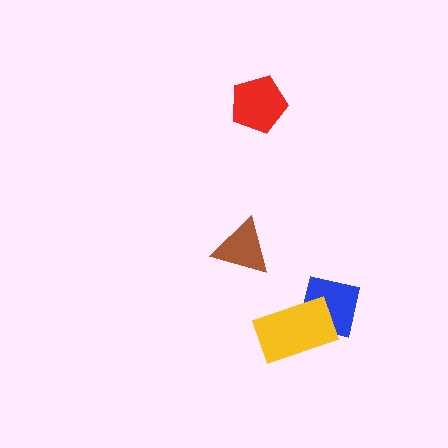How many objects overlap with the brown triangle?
0 objects overlap with the brown triangle.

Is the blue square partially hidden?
Yes, it is partially covered by another shape.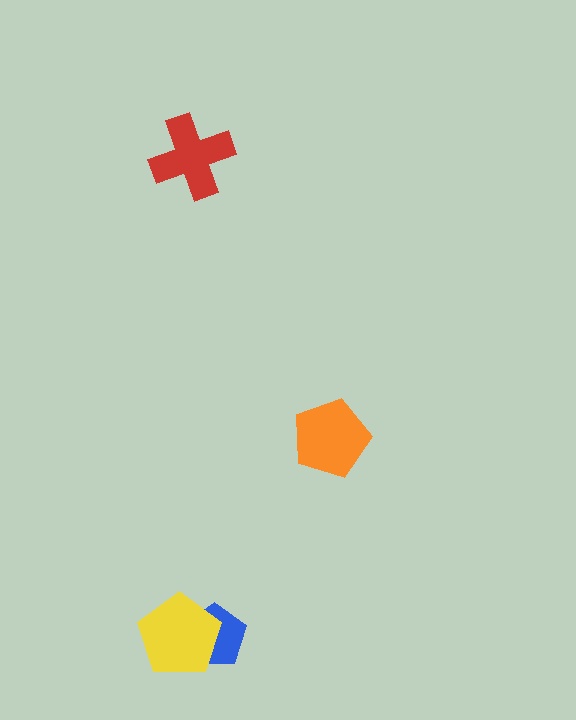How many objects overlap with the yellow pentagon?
1 object overlaps with the yellow pentagon.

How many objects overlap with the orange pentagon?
0 objects overlap with the orange pentagon.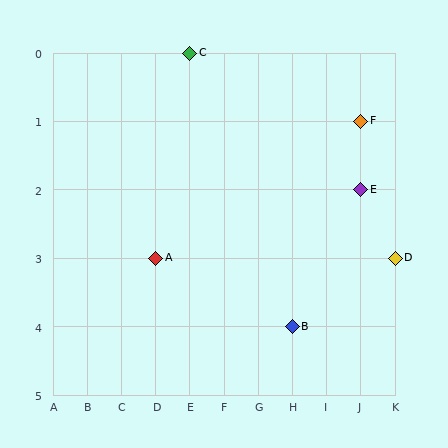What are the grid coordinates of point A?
Point A is at grid coordinates (D, 3).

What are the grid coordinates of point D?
Point D is at grid coordinates (K, 3).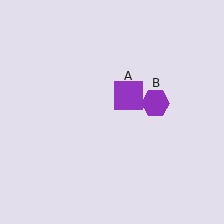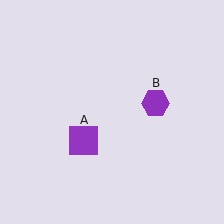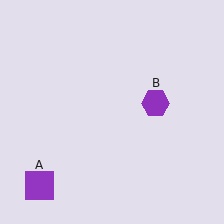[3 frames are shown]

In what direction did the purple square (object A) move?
The purple square (object A) moved down and to the left.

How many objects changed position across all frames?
1 object changed position: purple square (object A).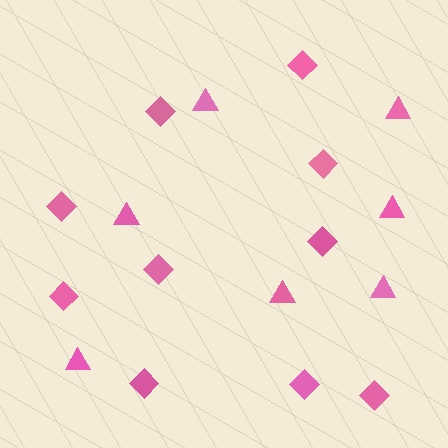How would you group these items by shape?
There are 2 groups: one group of diamonds (10) and one group of triangles (7).